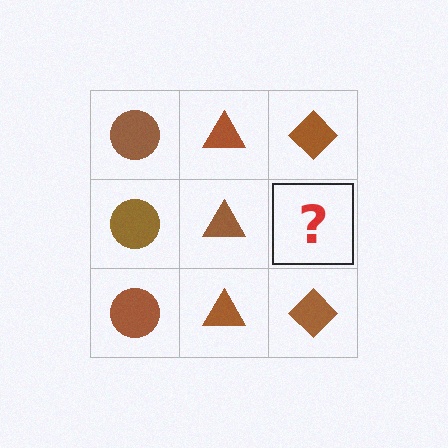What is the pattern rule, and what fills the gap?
The rule is that each column has a consistent shape. The gap should be filled with a brown diamond.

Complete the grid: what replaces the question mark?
The question mark should be replaced with a brown diamond.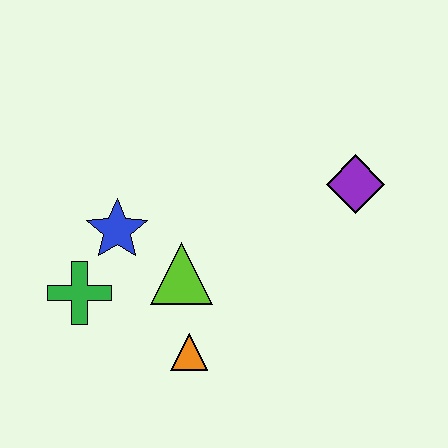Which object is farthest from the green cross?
The purple diamond is farthest from the green cross.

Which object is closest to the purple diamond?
The lime triangle is closest to the purple diamond.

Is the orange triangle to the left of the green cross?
No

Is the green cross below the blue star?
Yes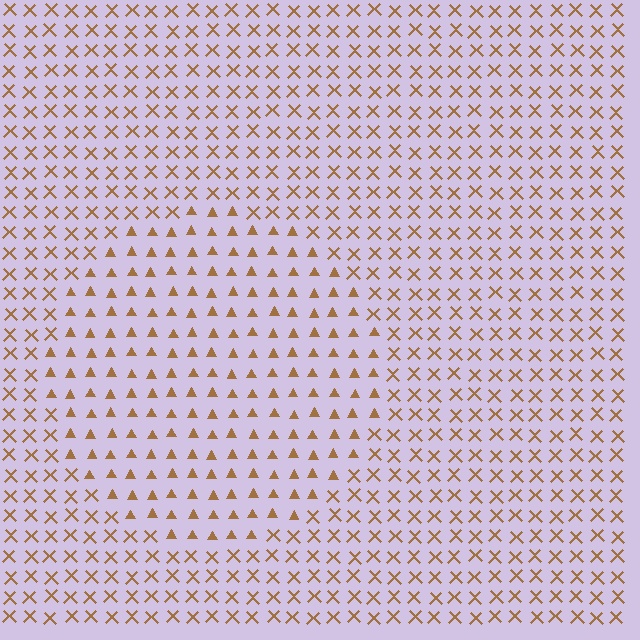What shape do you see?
I see a circle.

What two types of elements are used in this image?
The image uses triangles inside the circle region and X marks outside it.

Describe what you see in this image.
The image is filled with small brown elements arranged in a uniform grid. A circle-shaped region contains triangles, while the surrounding area contains X marks. The boundary is defined purely by the change in element shape.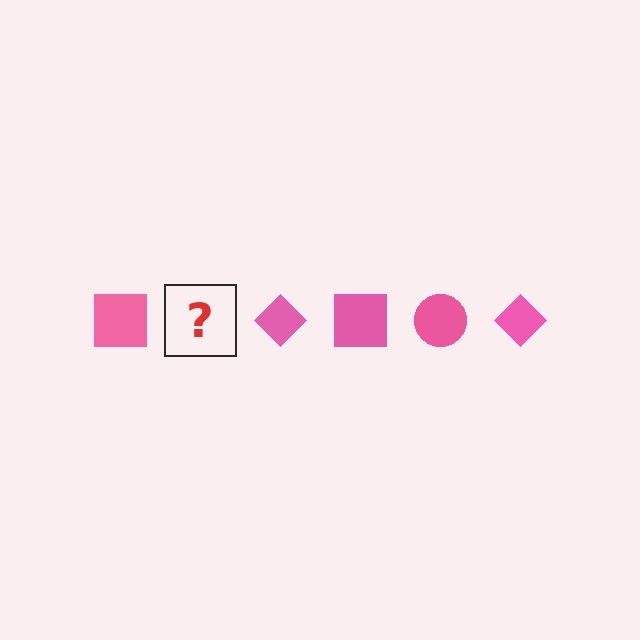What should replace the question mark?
The question mark should be replaced with a pink circle.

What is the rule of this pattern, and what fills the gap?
The rule is that the pattern cycles through square, circle, diamond shapes in pink. The gap should be filled with a pink circle.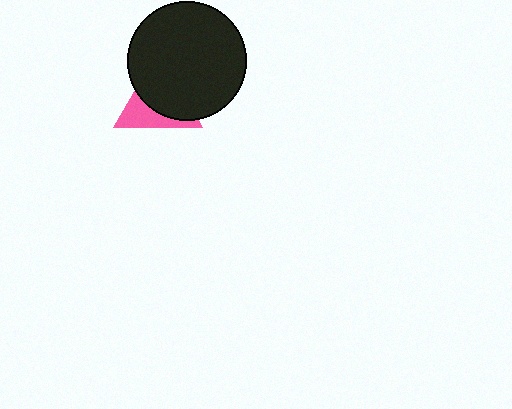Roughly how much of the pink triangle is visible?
A small part of it is visible (roughly 37%).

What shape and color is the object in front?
The object in front is a black circle.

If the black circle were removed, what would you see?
You would see the complete pink triangle.